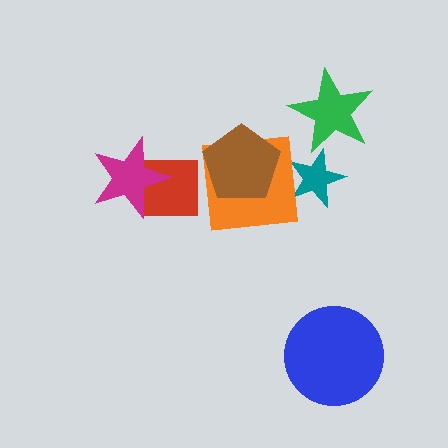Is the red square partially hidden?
Yes, it is partially covered by another shape.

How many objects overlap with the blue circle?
0 objects overlap with the blue circle.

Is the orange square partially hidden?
Yes, it is partially covered by another shape.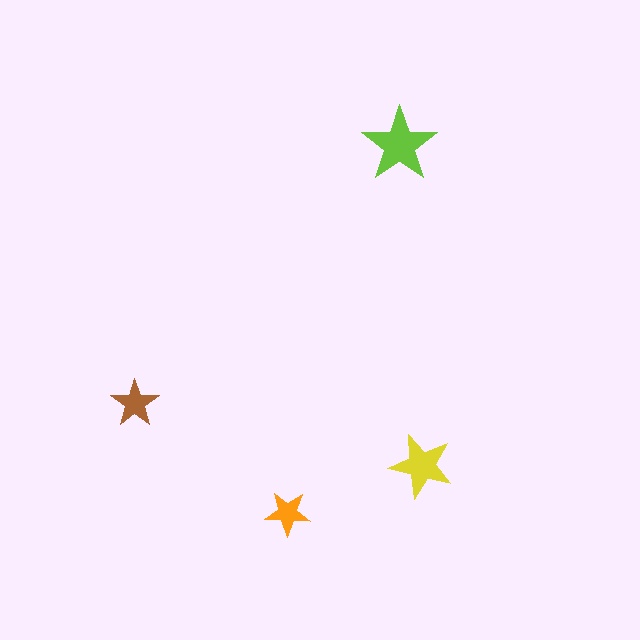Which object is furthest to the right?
The yellow star is rightmost.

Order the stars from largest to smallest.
the lime one, the yellow one, the brown one, the orange one.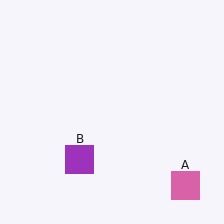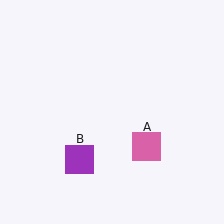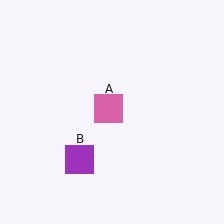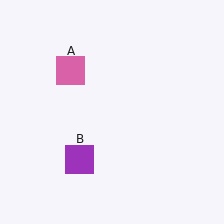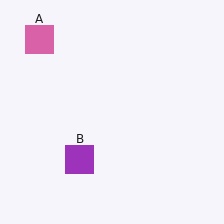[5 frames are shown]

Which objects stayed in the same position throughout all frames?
Purple square (object B) remained stationary.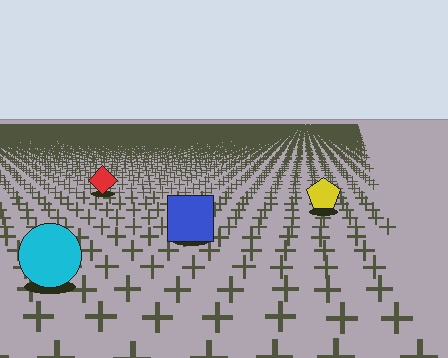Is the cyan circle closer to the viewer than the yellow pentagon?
Yes. The cyan circle is closer — you can tell from the texture gradient: the ground texture is coarser near it.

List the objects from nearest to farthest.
From nearest to farthest: the cyan circle, the blue square, the yellow pentagon, the red diamond.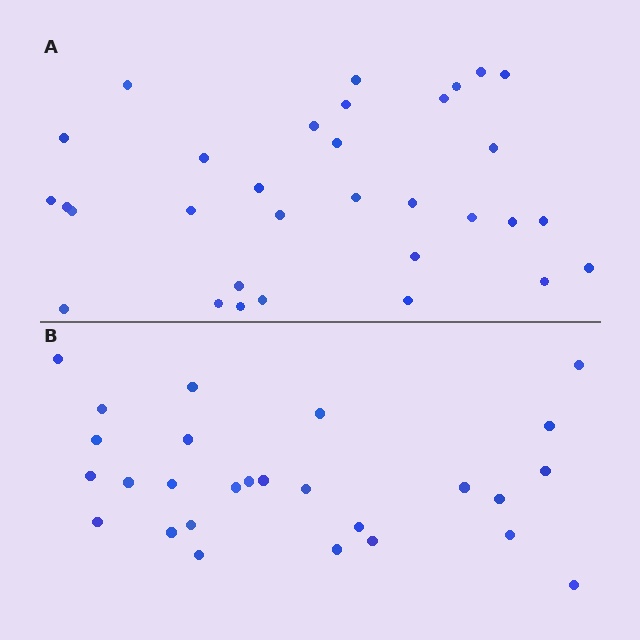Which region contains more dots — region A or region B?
Region A (the top region) has more dots.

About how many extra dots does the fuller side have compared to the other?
Region A has about 5 more dots than region B.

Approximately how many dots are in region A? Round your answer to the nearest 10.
About 30 dots. (The exact count is 32, which rounds to 30.)